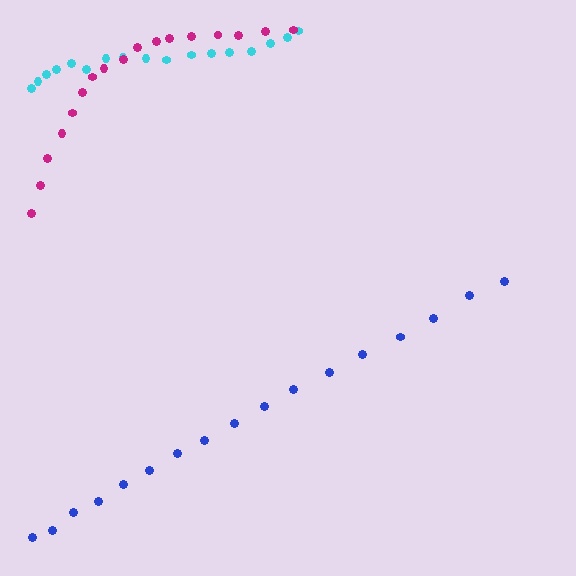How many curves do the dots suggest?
There are 3 distinct paths.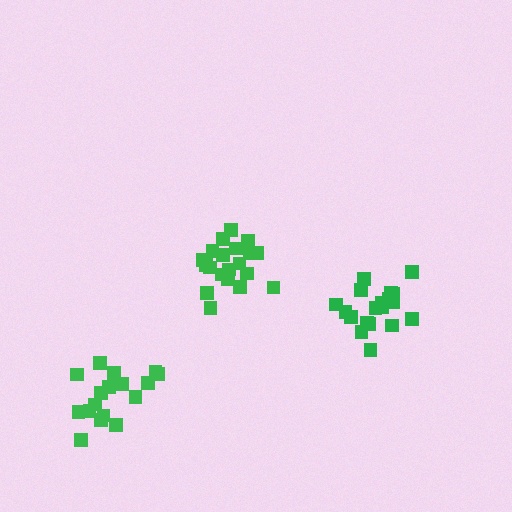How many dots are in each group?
Group 1: 17 dots, Group 2: 19 dots, Group 3: 20 dots (56 total).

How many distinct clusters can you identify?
There are 3 distinct clusters.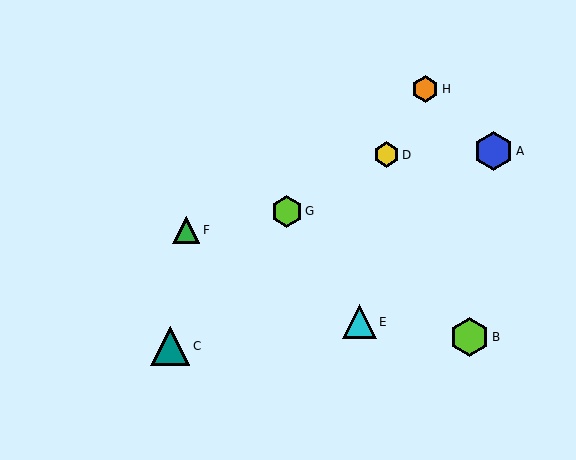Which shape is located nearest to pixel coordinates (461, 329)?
The lime hexagon (labeled B) at (470, 337) is nearest to that location.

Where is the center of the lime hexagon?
The center of the lime hexagon is at (287, 211).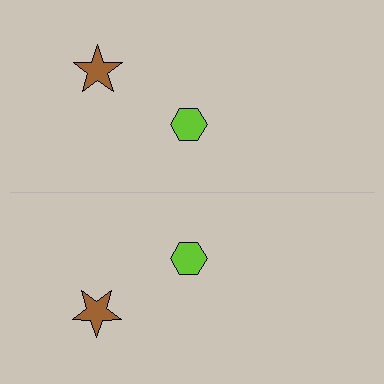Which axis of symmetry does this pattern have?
The pattern has a horizontal axis of symmetry running through the center of the image.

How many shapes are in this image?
There are 4 shapes in this image.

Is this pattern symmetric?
Yes, this pattern has bilateral (reflection) symmetry.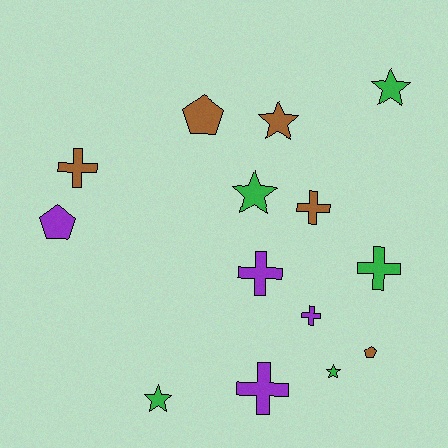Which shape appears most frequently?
Cross, with 6 objects.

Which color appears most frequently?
Brown, with 5 objects.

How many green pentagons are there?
There are no green pentagons.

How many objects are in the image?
There are 14 objects.